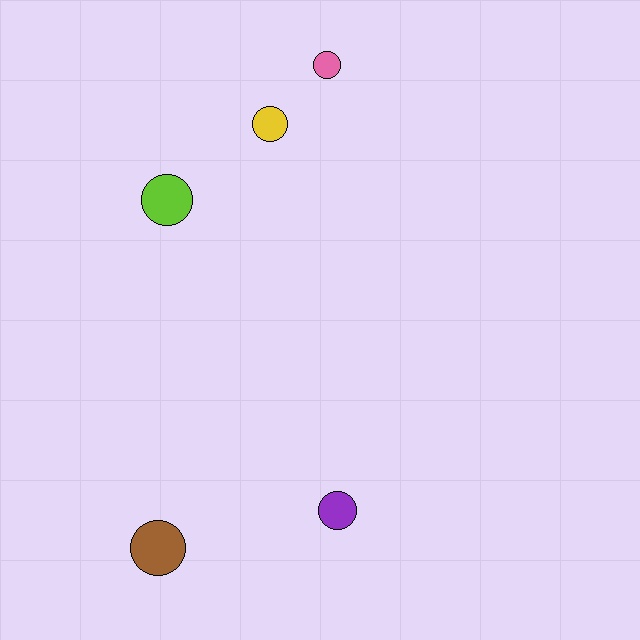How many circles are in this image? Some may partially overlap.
There are 5 circles.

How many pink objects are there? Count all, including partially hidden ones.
There is 1 pink object.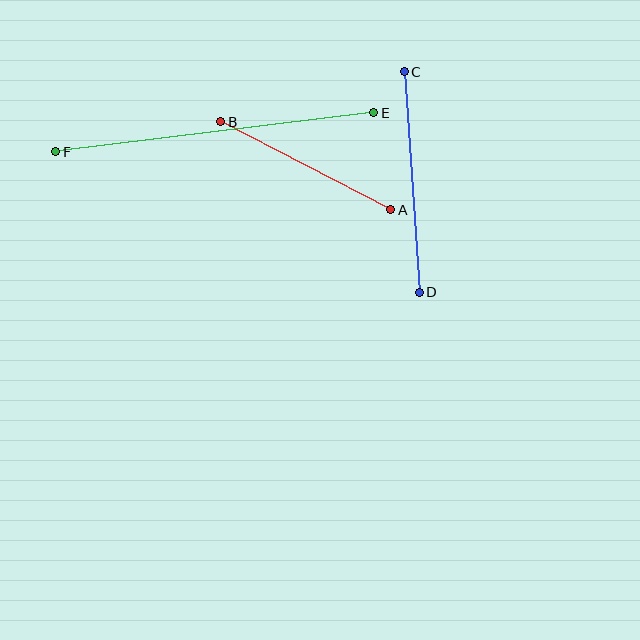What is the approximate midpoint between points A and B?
The midpoint is at approximately (306, 166) pixels.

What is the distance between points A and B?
The distance is approximately 192 pixels.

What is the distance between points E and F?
The distance is approximately 320 pixels.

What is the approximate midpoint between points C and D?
The midpoint is at approximately (412, 182) pixels.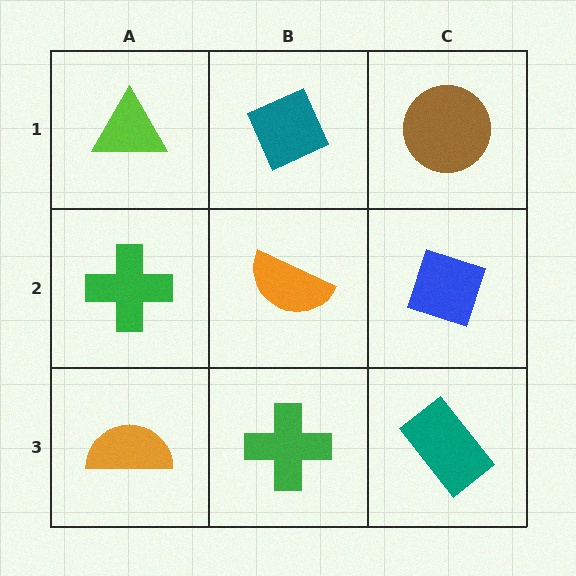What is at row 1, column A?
A lime triangle.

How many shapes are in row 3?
3 shapes.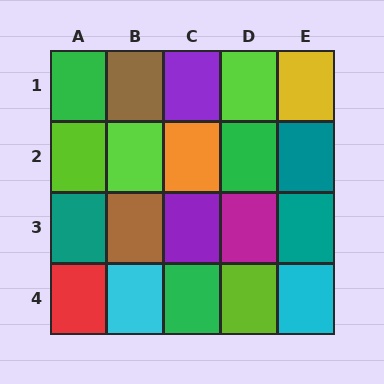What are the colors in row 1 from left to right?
Green, brown, purple, lime, yellow.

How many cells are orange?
1 cell is orange.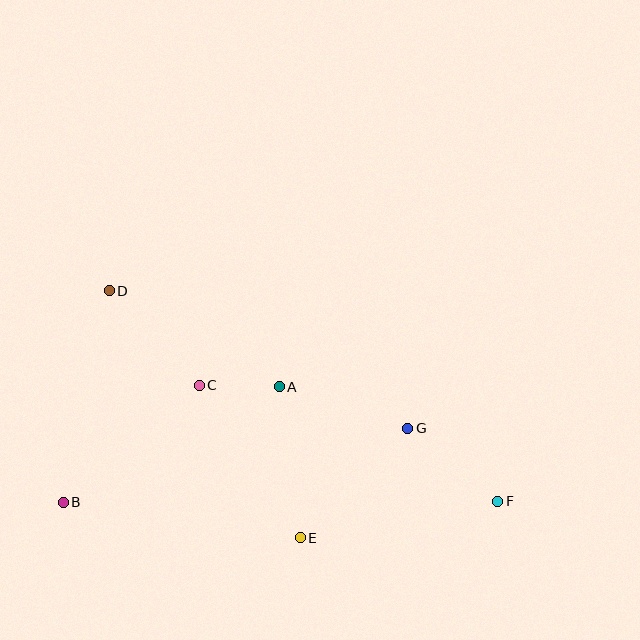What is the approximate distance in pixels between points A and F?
The distance between A and F is approximately 246 pixels.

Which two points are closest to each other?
Points A and C are closest to each other.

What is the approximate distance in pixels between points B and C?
The distance between B and C is approximately 180 pixels.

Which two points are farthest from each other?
Points D and F are farthest from each other.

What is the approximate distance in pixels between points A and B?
The distance between A and B is approximately 245 pixels.